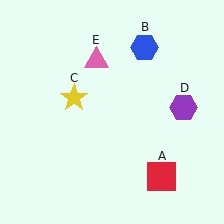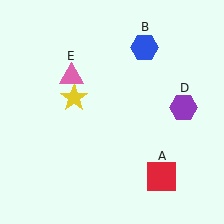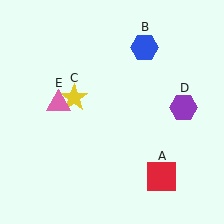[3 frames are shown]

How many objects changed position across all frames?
1 object changed position: pink triangle (object E).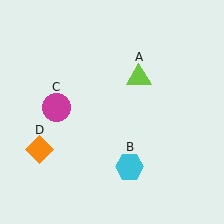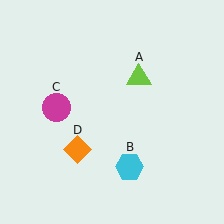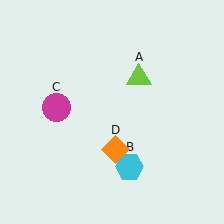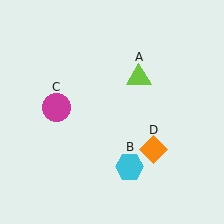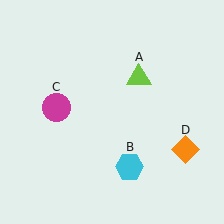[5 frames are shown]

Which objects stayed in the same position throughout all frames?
Lime triangle (object A) and cyan hexagon (object B) and magenta circle (object C) remained stationary.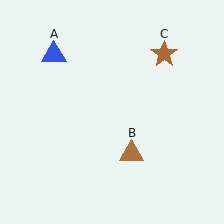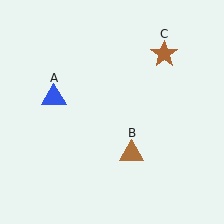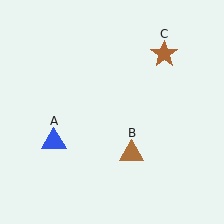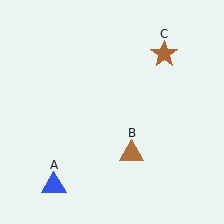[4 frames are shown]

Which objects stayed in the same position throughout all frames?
Brown triangle (object B) and brown star (object C) remained stationary.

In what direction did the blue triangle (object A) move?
The blue triangle (object A) moved down.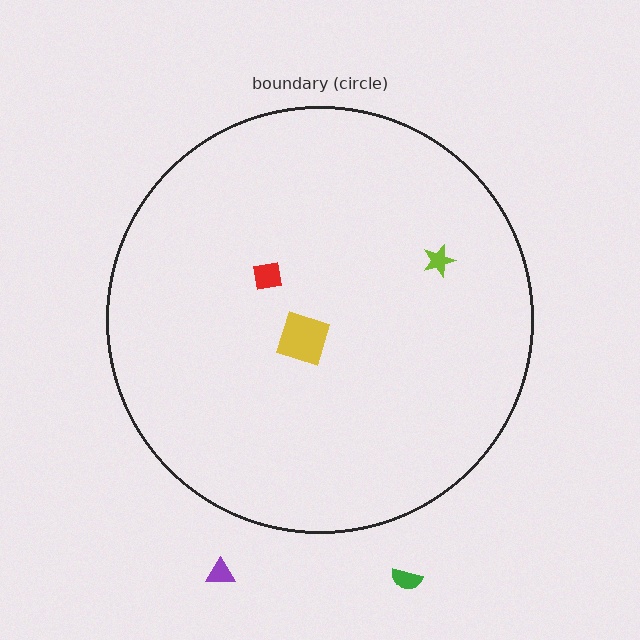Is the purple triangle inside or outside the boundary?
Outside.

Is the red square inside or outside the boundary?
Inside.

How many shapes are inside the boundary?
3 inside, 2 outside.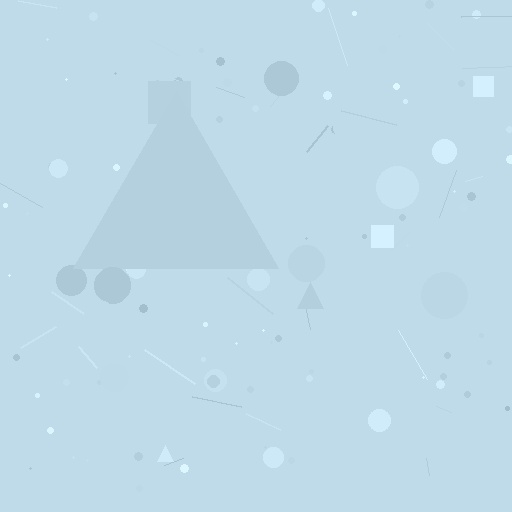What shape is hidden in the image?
A triangle is hidden in the image.